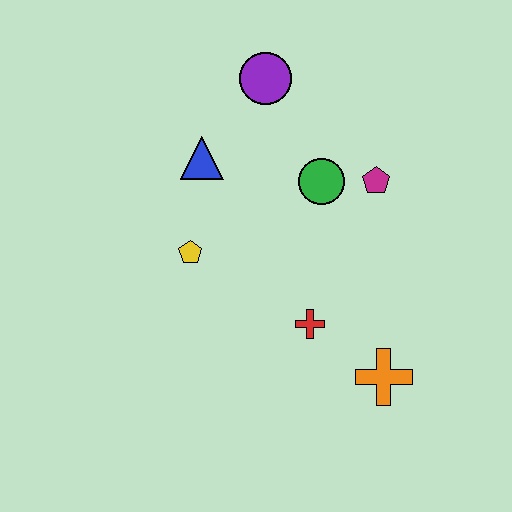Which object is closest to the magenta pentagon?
The green circle is closest to the magenta pentagon.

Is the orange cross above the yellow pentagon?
No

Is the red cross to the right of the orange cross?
No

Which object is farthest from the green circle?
The orange cross is farthest from the green circle.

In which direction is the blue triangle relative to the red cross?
The blue triangle is above the red cross.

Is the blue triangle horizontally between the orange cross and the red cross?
No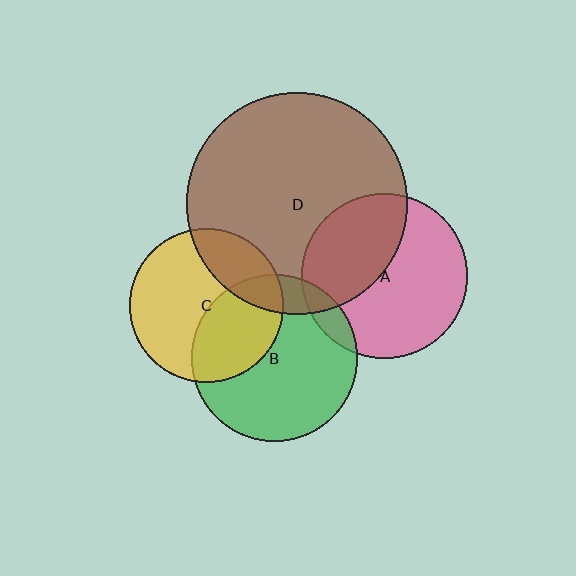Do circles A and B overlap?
Yes.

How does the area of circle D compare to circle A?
Approximately 1.8 times.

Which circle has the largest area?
Circle D (brown).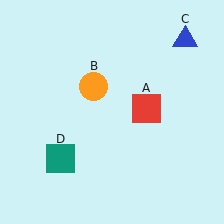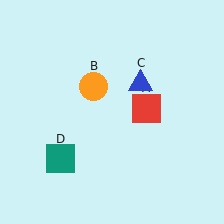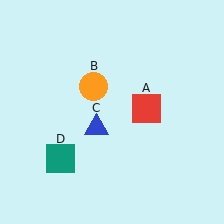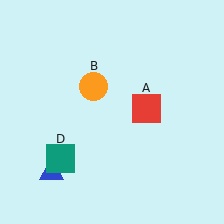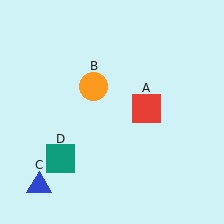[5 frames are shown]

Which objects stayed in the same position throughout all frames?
Red square (object A) and orange circle (object B) and teal square (object D) remained stationary.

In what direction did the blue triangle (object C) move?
The blue triangle (object C) moved down and to the left.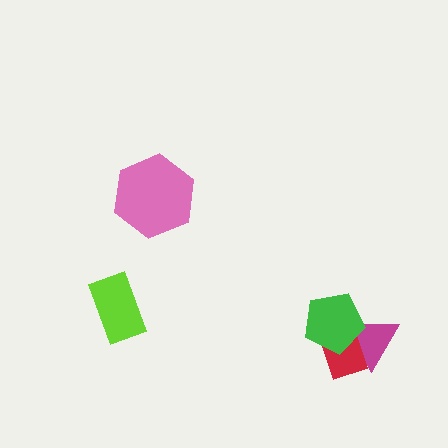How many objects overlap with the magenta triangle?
2 objects overlap with the magenta triangle.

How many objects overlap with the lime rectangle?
0 objects overlap with the lime rectangle.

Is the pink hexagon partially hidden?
No, no other shape covers it.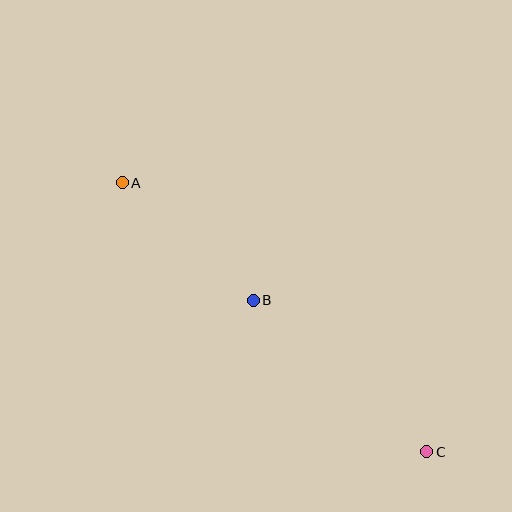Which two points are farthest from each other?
Points A and C are farthest from each other.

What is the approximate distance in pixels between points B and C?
The distance between B and C is approximately 230 pixels.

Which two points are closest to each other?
Points A and B are closest to each other.